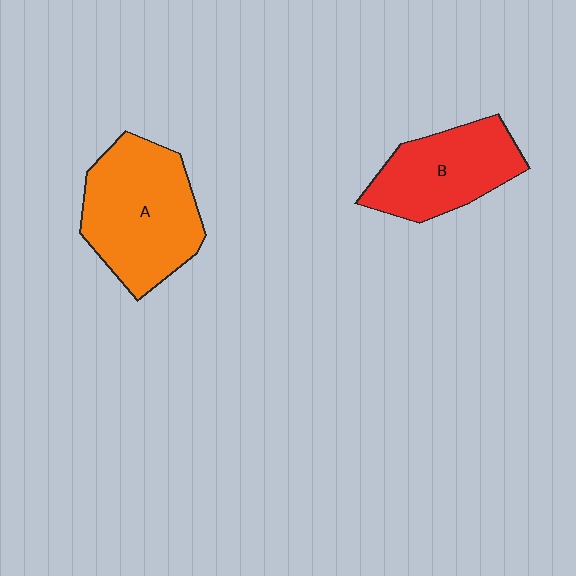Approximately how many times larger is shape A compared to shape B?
Approximately 1.3 times.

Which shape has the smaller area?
Shape B (red).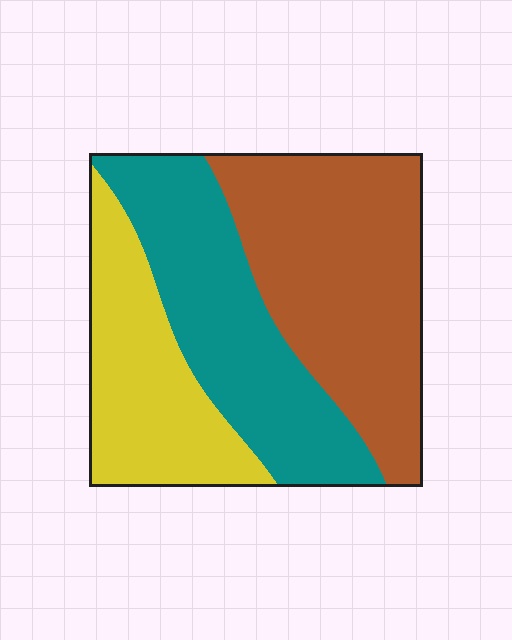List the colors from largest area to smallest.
From largest to smallest: brown, teal, yellow.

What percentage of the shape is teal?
Teal covers 33% of the shape.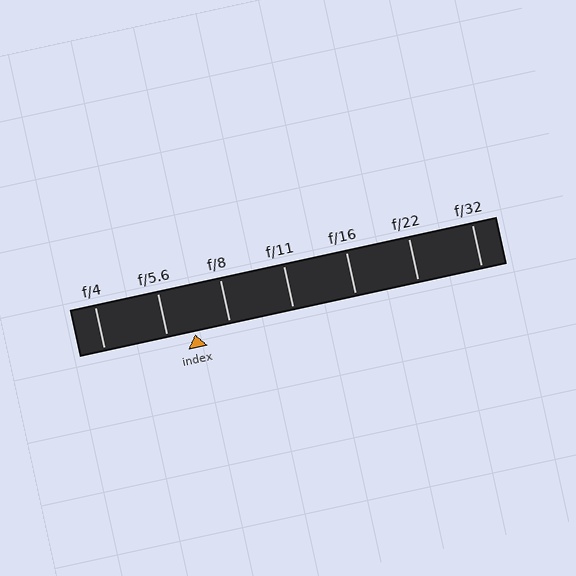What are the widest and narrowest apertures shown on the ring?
The widest aperture shown is f/4 and the narrowest is f/32.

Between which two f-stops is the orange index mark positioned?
The index mark is between f/5.6 and f/8.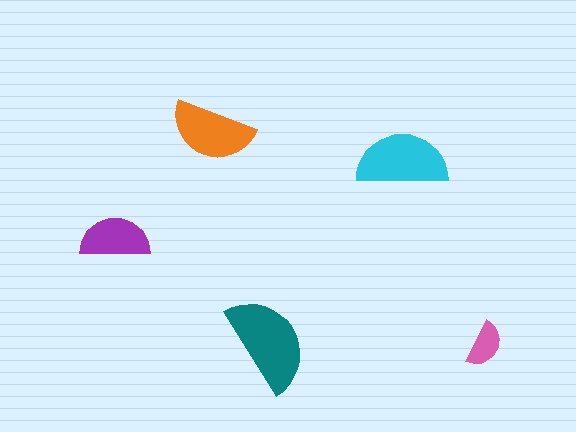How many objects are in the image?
There are 5 objects in the image.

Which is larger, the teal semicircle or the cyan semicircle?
The teal one.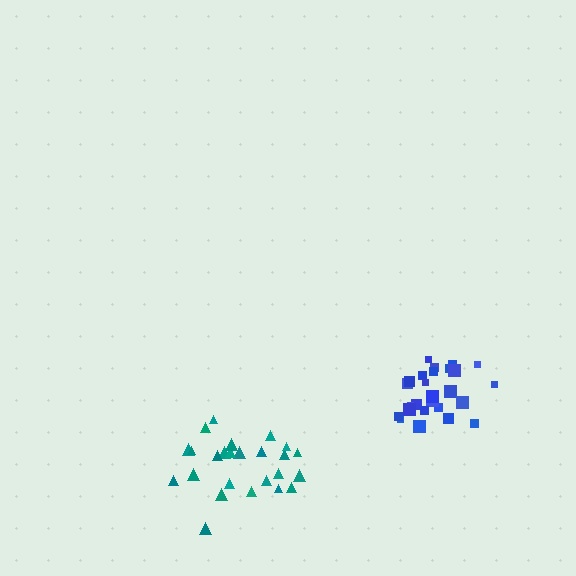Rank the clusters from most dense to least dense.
blue, teal.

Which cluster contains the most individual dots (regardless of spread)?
Blue (27).